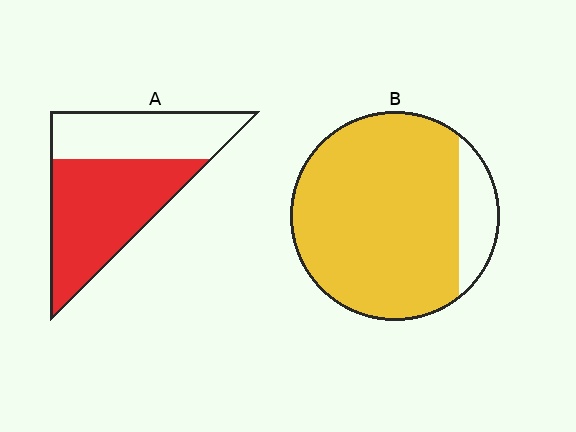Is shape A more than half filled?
Yes.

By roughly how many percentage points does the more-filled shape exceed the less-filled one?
By roughly 25 percentage points (B over A).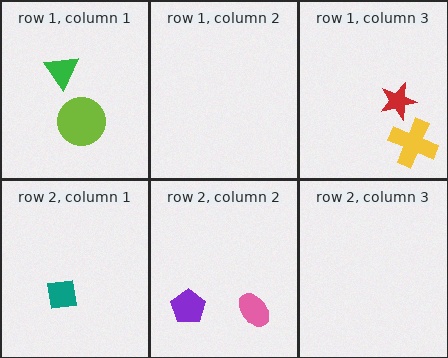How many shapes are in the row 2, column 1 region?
1.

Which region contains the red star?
The row 1, column 3 region.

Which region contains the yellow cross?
The row 1, column 3 region.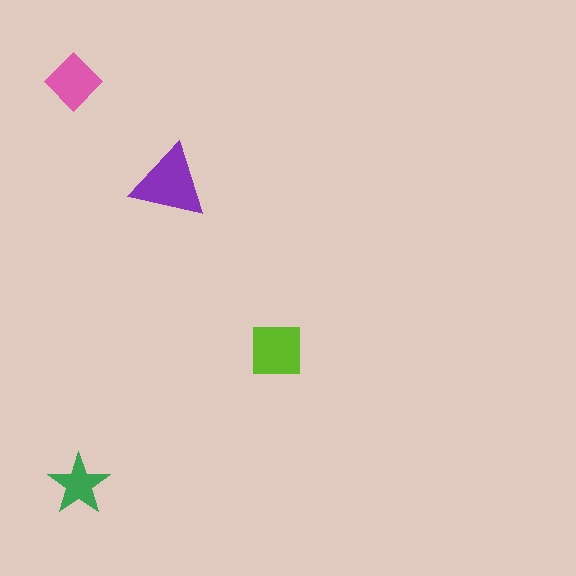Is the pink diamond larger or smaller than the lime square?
Smaller.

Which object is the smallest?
The green star.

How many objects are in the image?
There are 4 objects in the image.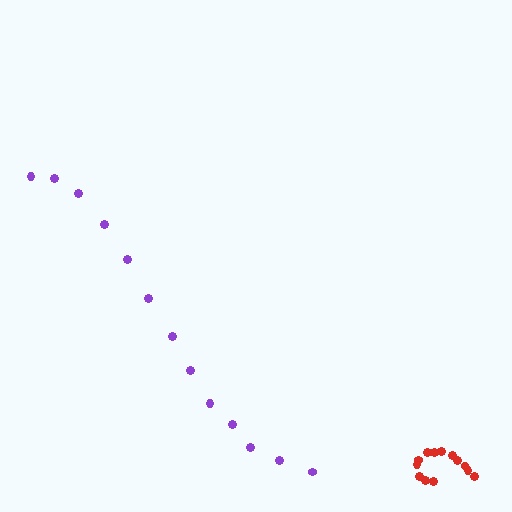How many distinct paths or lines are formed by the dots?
There are 2 distinct paths.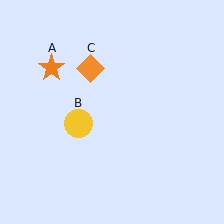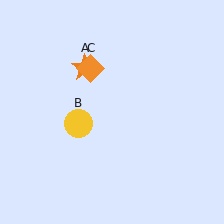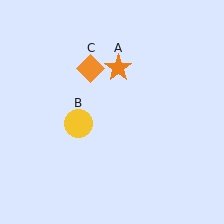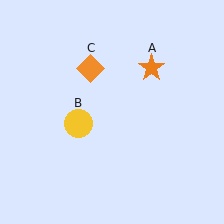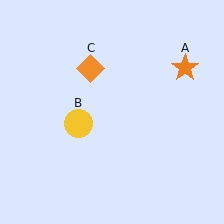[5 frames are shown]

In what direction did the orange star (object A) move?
The orange star (object A) moved right.